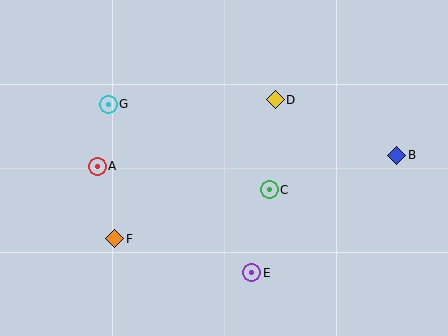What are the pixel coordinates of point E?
Point E is at (252, 273).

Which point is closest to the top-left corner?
Point G is closest to the top-left corner.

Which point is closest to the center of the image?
Point C at (269, 190) is closest to the center.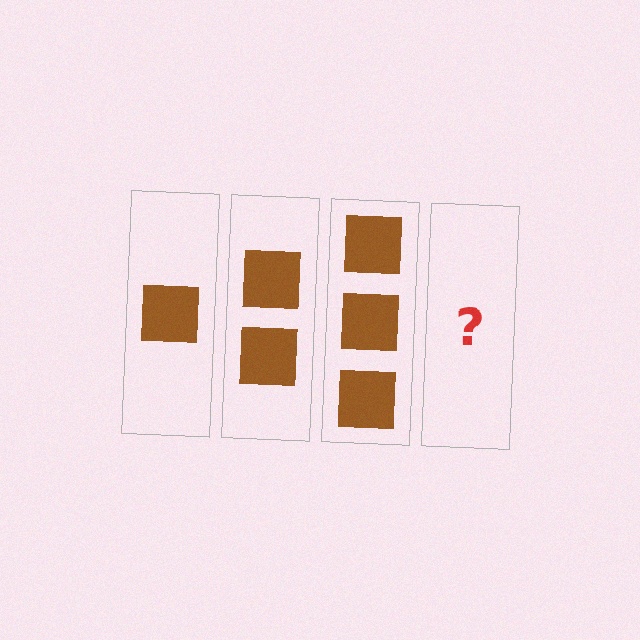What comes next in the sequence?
The next element should be 4 squares.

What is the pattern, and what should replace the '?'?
The pattern is that each step adds one more square. The '?' should be 4 squares.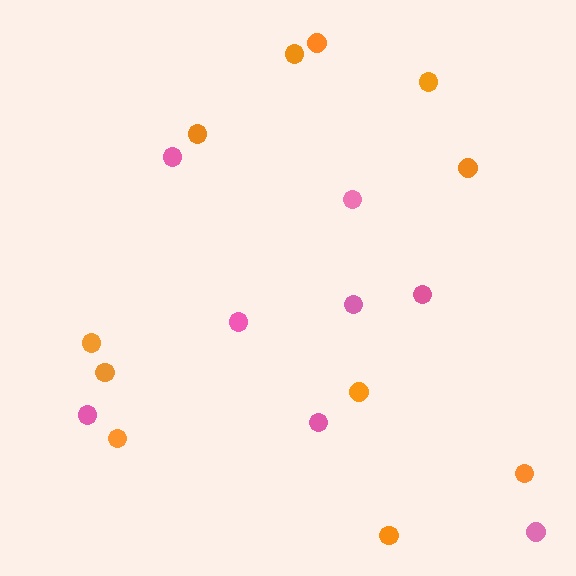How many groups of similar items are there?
There are 2 groups: one group of pink circles (8) and one group of orange circles (11).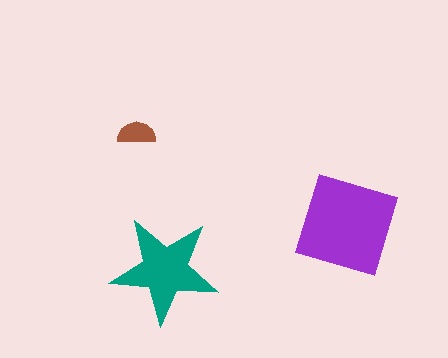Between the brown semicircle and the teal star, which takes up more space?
The teal star.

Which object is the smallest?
The brown semicircle.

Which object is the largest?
The purple square.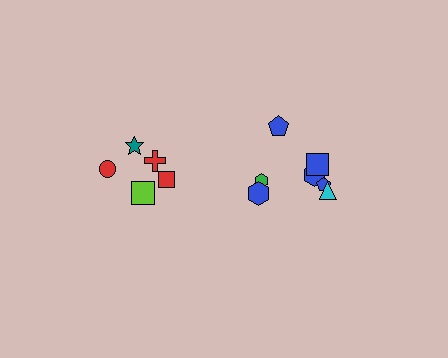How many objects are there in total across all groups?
There are 12 objects.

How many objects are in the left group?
There are 5 objects.